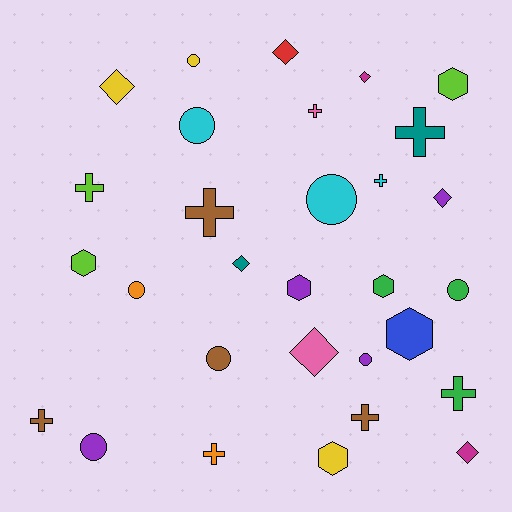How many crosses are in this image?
There are 9 crosses.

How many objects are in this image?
There are 30 objects.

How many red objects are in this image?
There is 1 red object.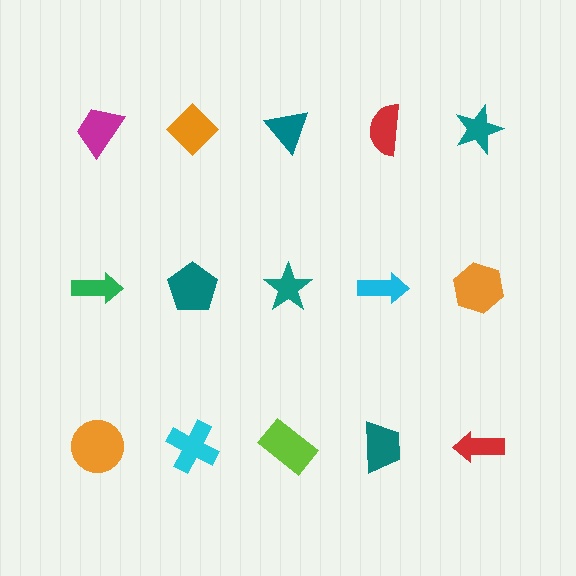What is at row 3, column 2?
A cyan cross.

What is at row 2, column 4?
A cyan arrow.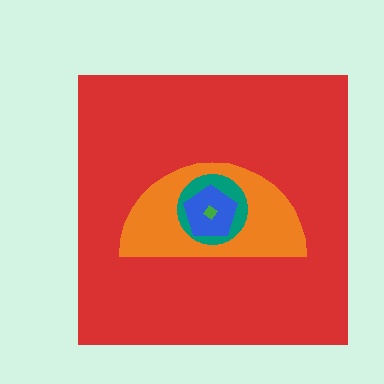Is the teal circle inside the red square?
Yes.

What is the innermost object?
The green diamond.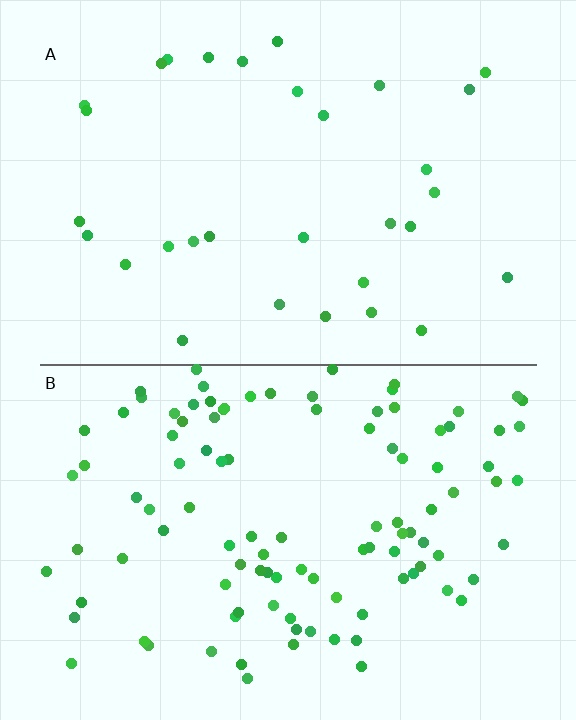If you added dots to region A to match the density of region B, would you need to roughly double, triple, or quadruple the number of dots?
Approximately triple.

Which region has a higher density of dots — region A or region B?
B (the bottom).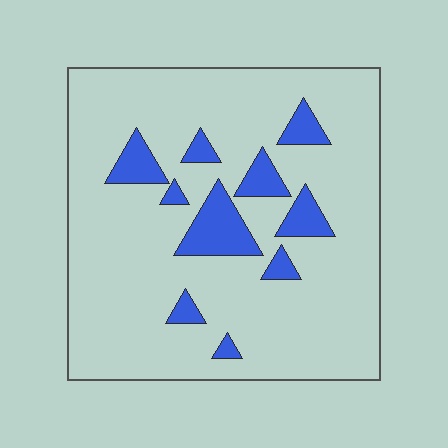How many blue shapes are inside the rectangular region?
10.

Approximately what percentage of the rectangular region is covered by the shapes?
Approximately 15%.